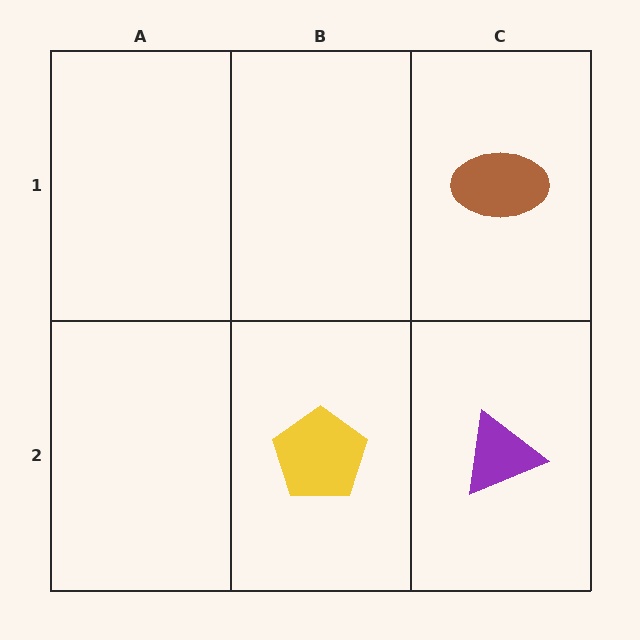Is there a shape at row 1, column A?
No, that cell is empty.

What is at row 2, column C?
A purple triangle.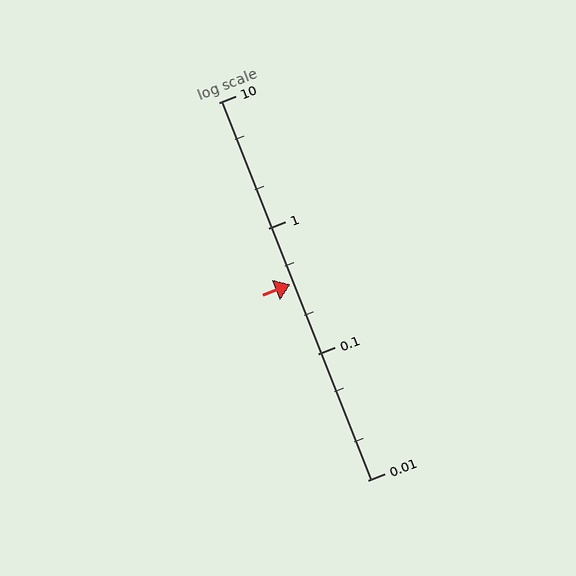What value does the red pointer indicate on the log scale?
The pointer indicates approximately 0.36.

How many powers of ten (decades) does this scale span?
The scale spans 3 decades, from 0.01 to 10.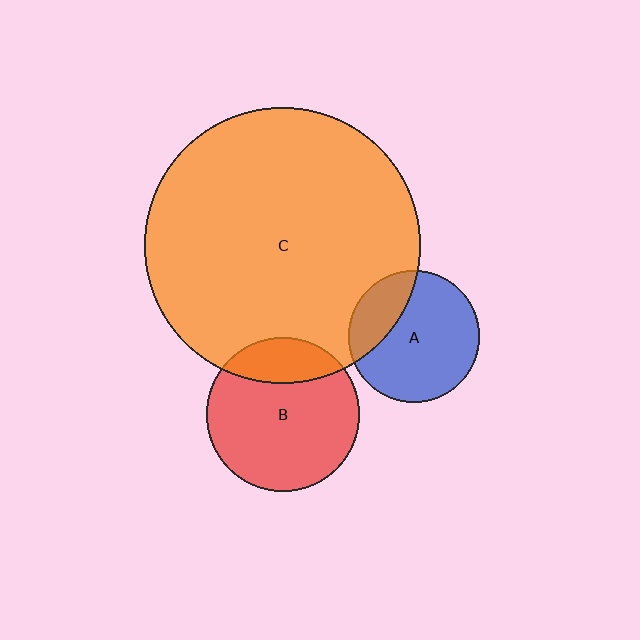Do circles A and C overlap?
Yes.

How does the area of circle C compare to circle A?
Approximately 4.4 times.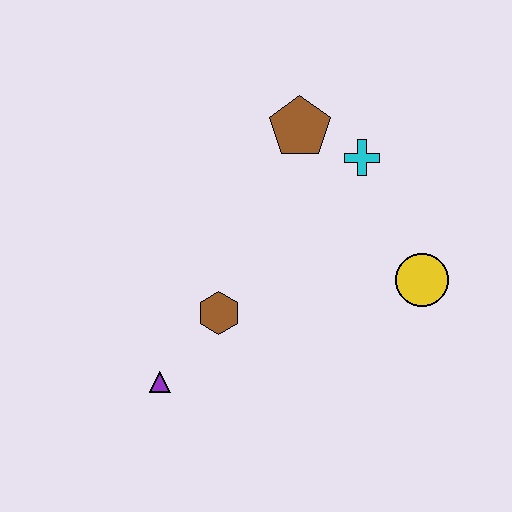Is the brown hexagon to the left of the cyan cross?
Yes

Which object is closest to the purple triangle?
The brown hexagon is closest to the purple triangle.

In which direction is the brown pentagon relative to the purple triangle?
The brown pentagon is above the purple triangle.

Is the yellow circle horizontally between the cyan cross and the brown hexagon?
No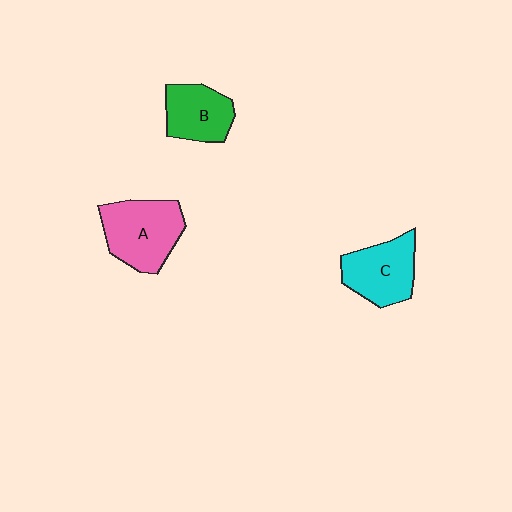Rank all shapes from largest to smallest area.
From largest to smallest: A (pink), C (cyan), B (green).